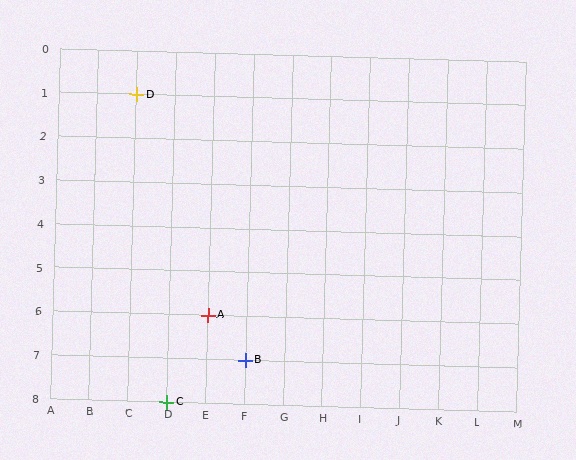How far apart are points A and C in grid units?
Points A and C are 1 column and 2 rows apart (about 2.2 grid units diagonally).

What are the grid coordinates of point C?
Point C is at grid coordinates (D, 8).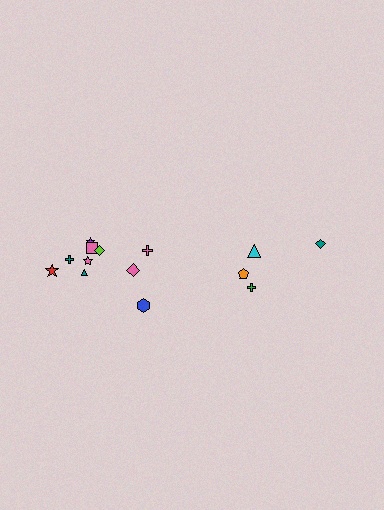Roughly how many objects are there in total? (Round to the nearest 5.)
Roughly 15 objects in total.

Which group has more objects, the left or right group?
The left group.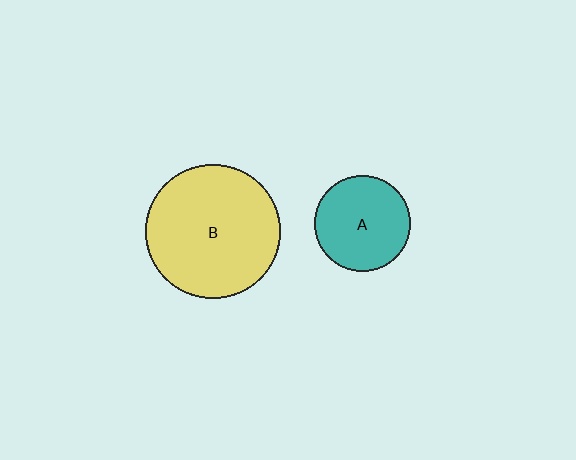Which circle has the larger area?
Circle B (yellow).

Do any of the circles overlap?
No, none of the circles overlap.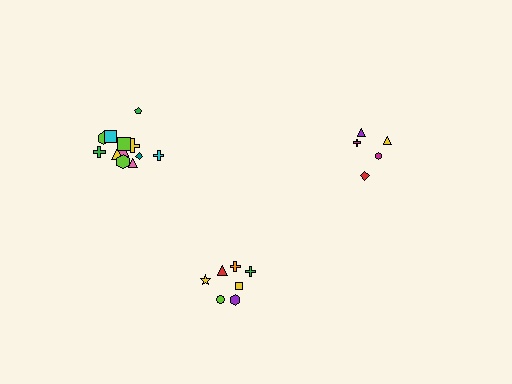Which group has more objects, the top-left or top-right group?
The top-left group.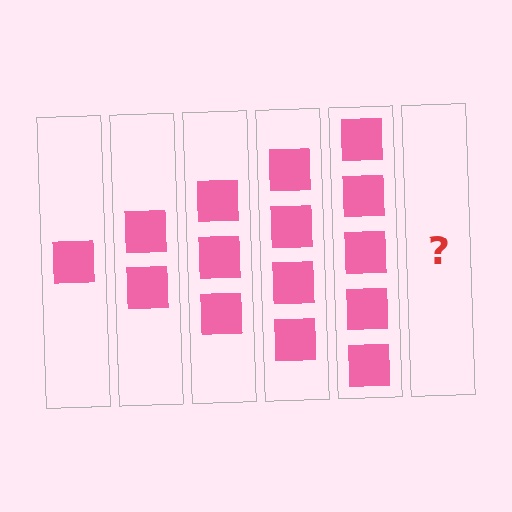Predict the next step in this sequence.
The next step is 6 squares.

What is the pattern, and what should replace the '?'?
The pattern is that each step adds one more square. The '?' should be 6 squares.